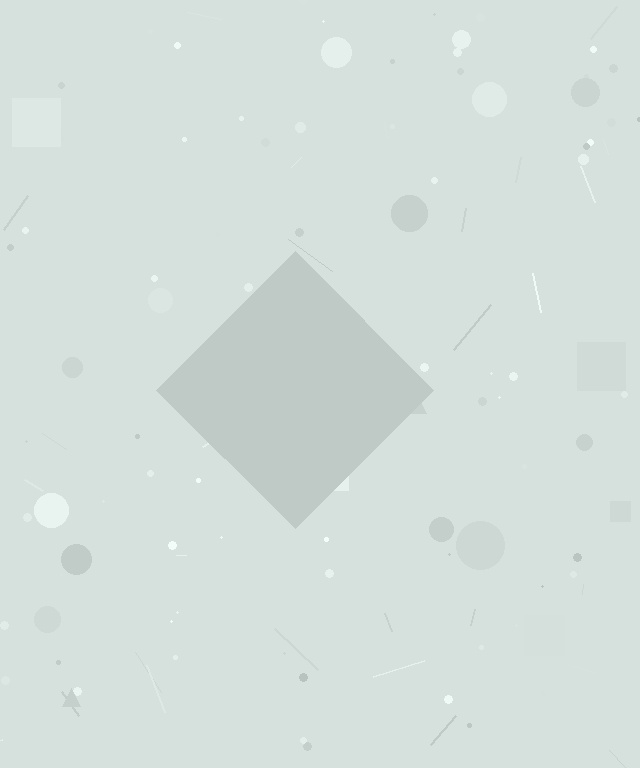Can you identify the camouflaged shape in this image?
The camouflaged shape is a diamond.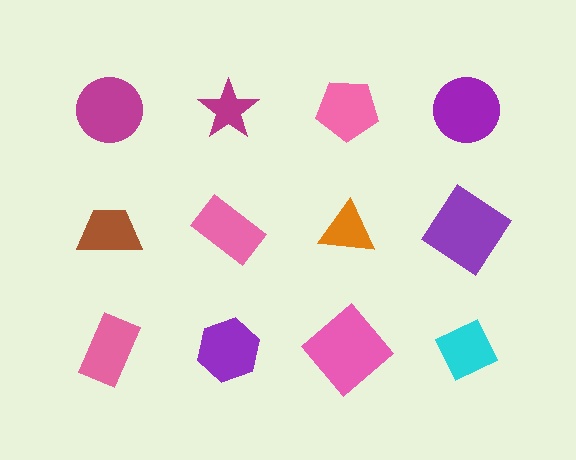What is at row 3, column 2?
A purple hexagon.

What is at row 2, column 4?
A purple diamond.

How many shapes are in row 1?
4 shapes.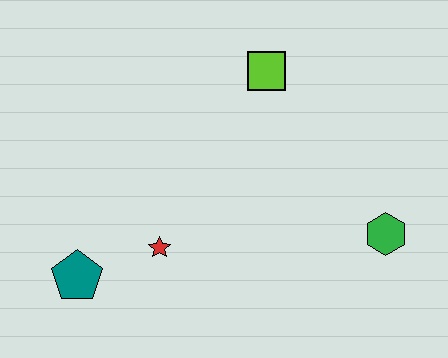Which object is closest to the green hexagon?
The lime square is closest to the green hexagon.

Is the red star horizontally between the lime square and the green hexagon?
No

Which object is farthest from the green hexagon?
The teal pentagon is farthest from the green hexagon.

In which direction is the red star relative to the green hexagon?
The red star is to the left of the green hexagon.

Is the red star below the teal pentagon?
No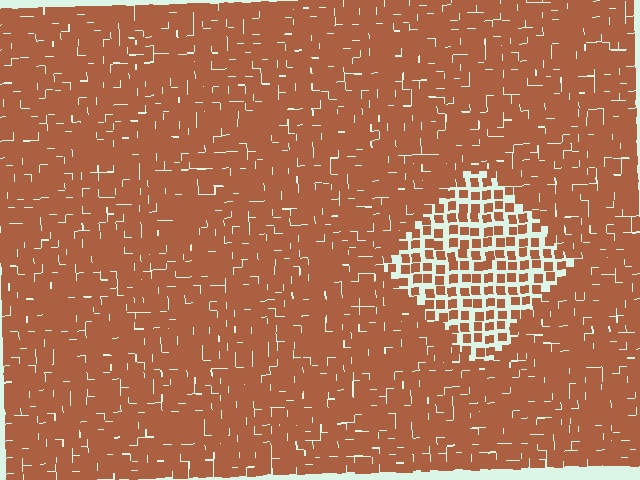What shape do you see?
I see a diamond.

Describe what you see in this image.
The image contains small brown elements arranged at two different densities. A diamond-shaped region is visible where the elements are less densely packed than the surrounding area.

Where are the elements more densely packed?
The elements are more densely packed outside the diamond boundary.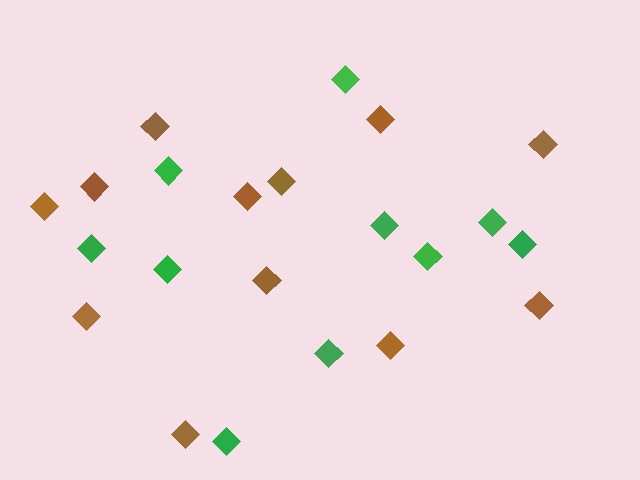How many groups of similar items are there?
There are 2 groups: one group of green diamonds (10) and one group of brown diamonds (12).